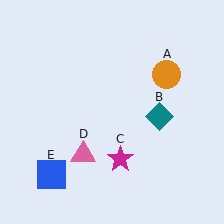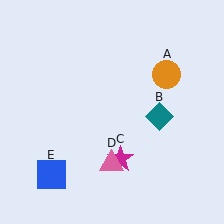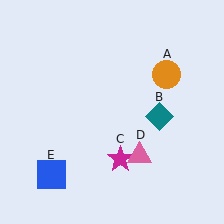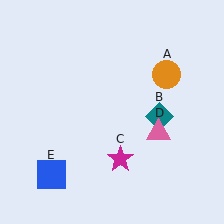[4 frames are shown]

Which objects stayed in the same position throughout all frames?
Orange circle (object A) and teal diamond (object B) and magenta star (object C) and blue square (object E) remained stationary.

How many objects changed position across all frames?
1 object changed position: pink triangle (object D).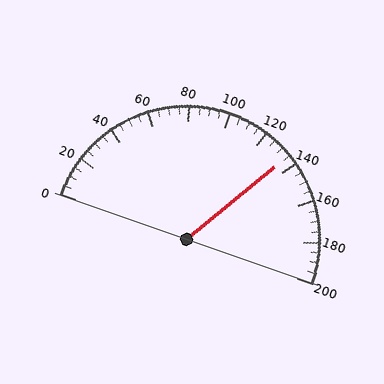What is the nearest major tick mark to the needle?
The nearest major tick mark is 140.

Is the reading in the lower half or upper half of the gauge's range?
The reading is in the upper half of the range (0 to 200).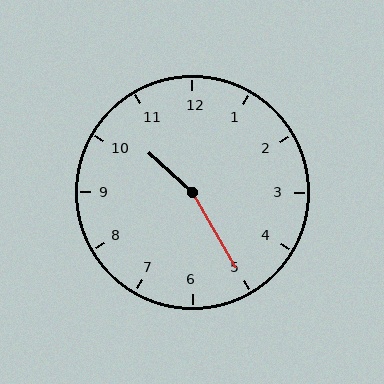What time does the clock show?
10:25.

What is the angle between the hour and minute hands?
Approximately 162 degrees.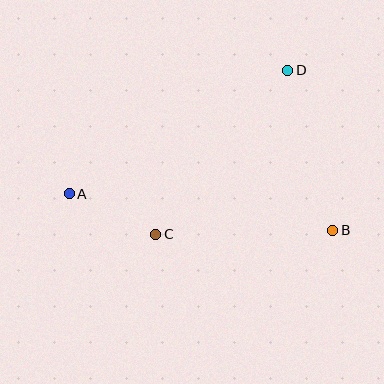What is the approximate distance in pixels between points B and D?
The distance between B and D is approximately 166 pixels.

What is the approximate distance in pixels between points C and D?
The distance between C and D is approximately 211 pixels.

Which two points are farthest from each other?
Points A and B are farthest from each other.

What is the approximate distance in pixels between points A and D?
The distance between A and D is approximately 251 pixels.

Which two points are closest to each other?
Points A and C are closest to each other.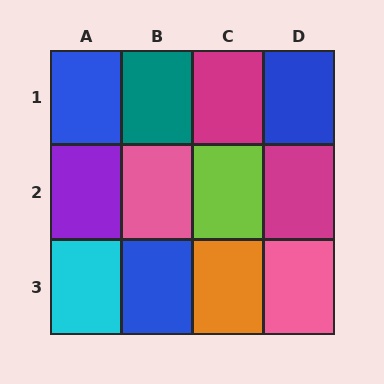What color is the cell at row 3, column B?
Blue.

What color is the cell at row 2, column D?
Magenta.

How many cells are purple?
1 cell is purple.